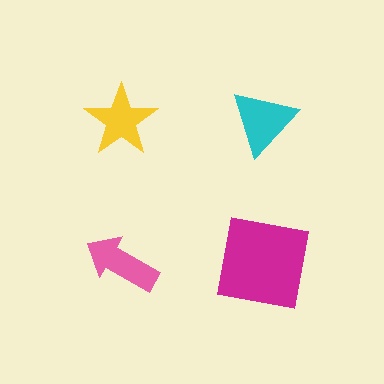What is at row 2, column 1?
A pink arrow.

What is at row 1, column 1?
A yellow star.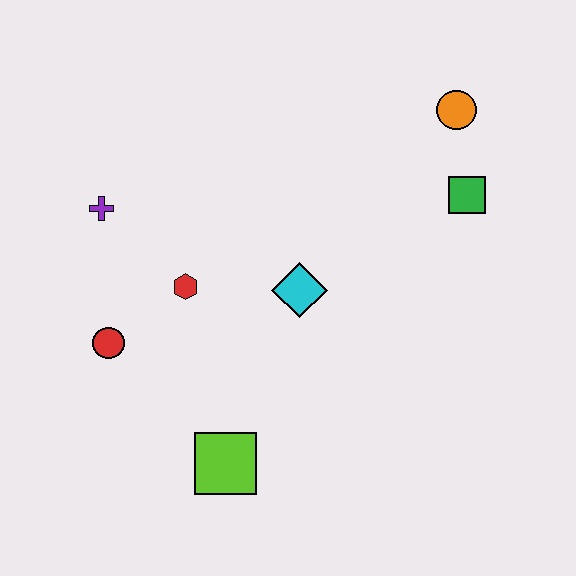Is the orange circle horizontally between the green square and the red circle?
Yes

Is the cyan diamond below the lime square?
No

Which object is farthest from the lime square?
The orange circle is farthest from the lime square.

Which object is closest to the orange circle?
The green square is closest to the orange circle.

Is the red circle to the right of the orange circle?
No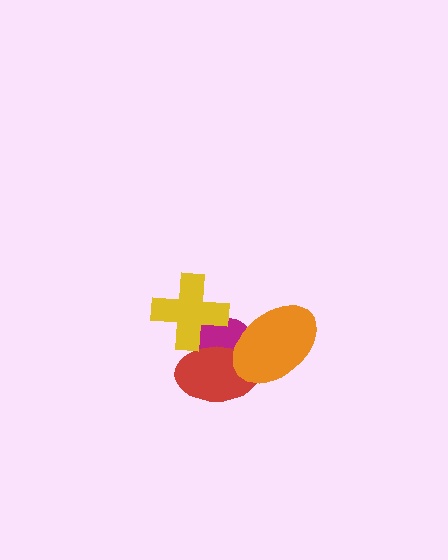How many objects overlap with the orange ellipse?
2 objects overlap with the orange ellipse.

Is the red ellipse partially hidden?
Yes, it is partially covered by another shape.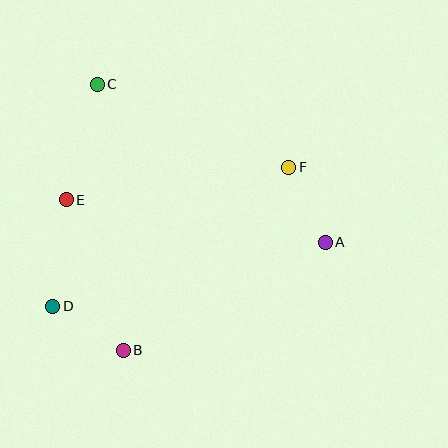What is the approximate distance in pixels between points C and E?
The distance between C and E is approximately 120 pixels.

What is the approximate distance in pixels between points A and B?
The distance between A and B is approximately 229 pixels.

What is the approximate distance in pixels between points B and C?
The distance between B and C is approximately 267 pixels.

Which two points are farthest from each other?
Points A and D are farthest from each other.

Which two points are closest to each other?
Points B and D are closest to each other.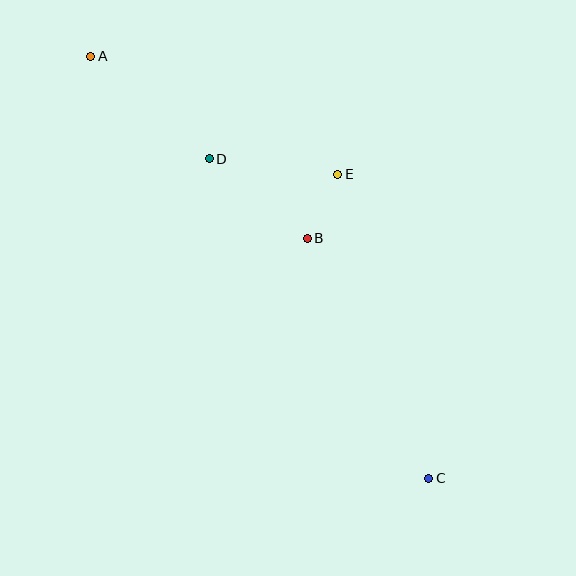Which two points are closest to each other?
Points B and E are closest to each other.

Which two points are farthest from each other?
Points A and C are farthest from each other.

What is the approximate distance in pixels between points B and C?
The distance between B and C is approximately 269 pixels.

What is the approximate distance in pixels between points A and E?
The distance between A and E is approximately 274 pixels.